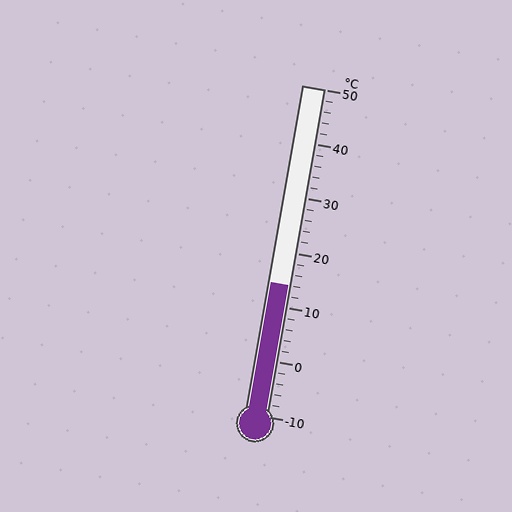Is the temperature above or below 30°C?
The temperature is below 30°C.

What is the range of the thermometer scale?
The thermometer scale ranges from -10°C to 50°C.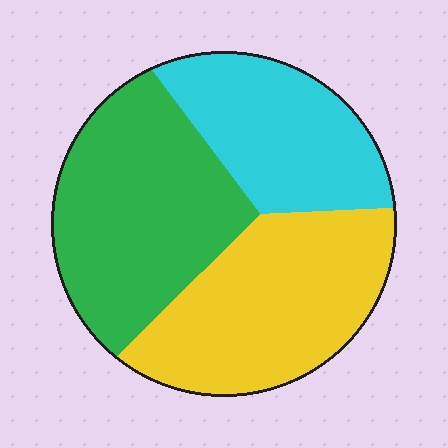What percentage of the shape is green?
Green takes up about three eighths (3/8) of the shape.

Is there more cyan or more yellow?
Yellow.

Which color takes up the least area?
Cyan, at roughly 25%.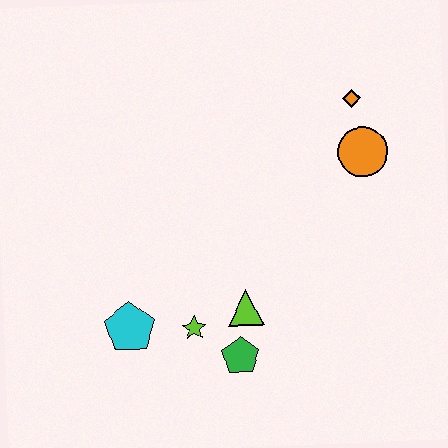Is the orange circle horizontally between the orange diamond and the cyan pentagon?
No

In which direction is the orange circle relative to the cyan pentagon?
The orange circle is to the right of the cyan pentagon.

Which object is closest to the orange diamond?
The orange circle is closest to the orange diamond.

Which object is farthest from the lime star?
The orange diamond is farthest from the lime star.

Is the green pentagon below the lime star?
Yes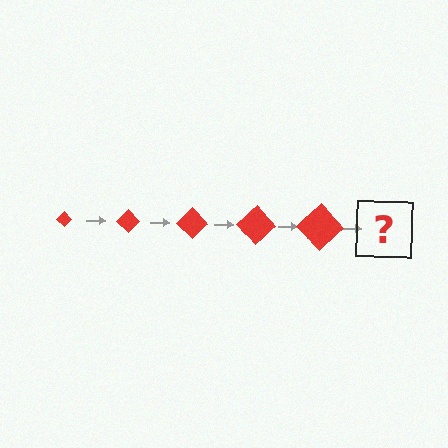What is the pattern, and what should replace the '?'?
The pattern is that the diamond gets progressively larger each step. The '?' should be a red diamond, larger than the previous one.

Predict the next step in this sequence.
The next step is a red diamond, larger than the previous one.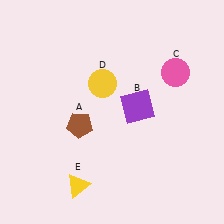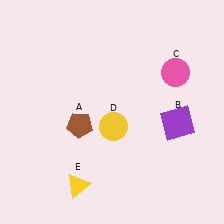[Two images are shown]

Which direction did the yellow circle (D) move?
The yellow circle (D) moved down.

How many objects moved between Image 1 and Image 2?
2 objects moved between the two images.